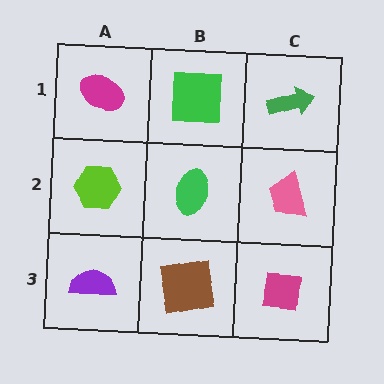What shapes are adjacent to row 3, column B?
A green ellipse (row 2, column B), a purple semicircle (row 3, column A), a magenta square (row 3, column C).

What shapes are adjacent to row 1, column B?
A green ellipse (row 2, column B), a magenta ellipse (row 1, column A), a green arrow (row 1, column C).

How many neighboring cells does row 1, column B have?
3.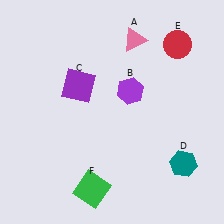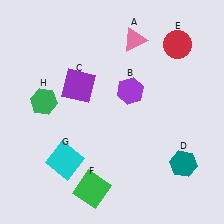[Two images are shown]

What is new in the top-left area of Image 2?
A green hexagon (H) was added in the top-left area of Image 2.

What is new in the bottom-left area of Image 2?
A cyan square (G) was added in the bottom-left area of Image 2.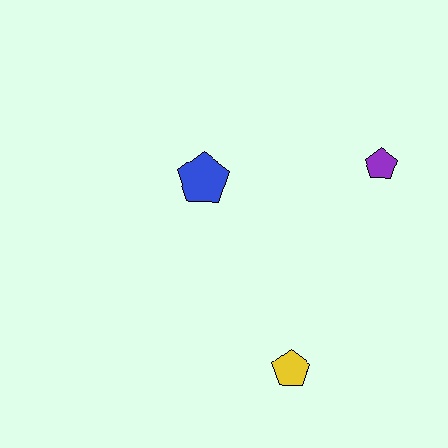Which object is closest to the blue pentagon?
The purple pentagon is closest to the blue pentagon.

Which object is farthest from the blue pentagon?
The yellow pentagon is farthest from the blue pentagon.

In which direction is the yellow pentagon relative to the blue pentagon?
The yellow pentagon is below the blue pentagon.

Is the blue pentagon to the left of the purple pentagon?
Yes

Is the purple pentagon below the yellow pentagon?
No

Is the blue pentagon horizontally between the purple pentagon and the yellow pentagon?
No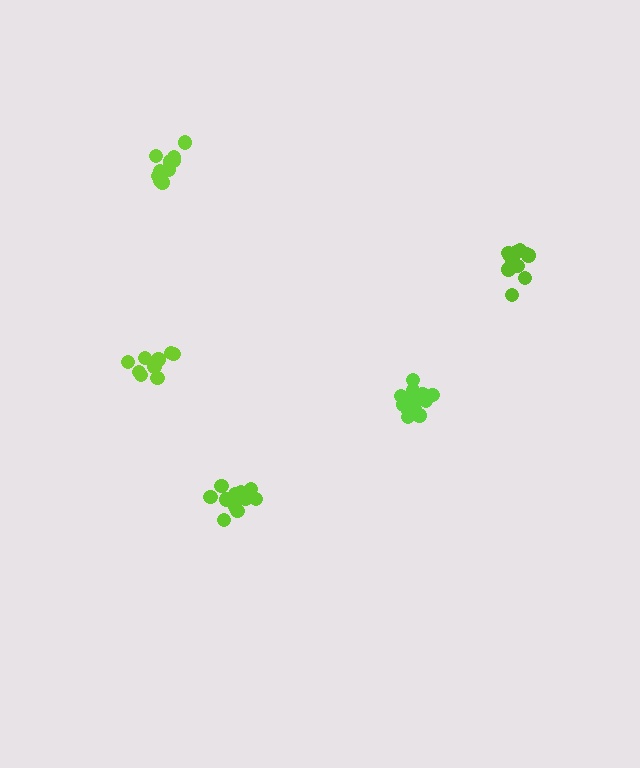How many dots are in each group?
Group 1: 12 dots, Group 2: 10 dots, Group 3: 13 dots, Group 4: 14 dots, Group 5: 11 dots (60 total).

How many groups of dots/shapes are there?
There are 5 groups.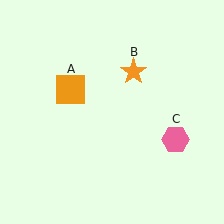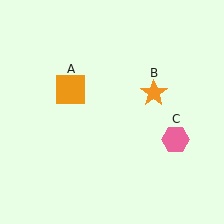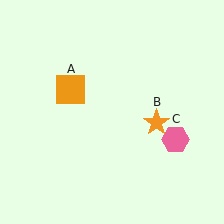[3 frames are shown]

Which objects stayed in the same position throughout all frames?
Orange square (object A) and pink hexagon (object C) remained stationary.